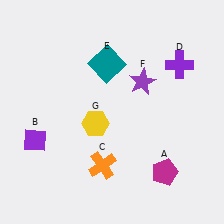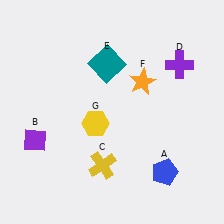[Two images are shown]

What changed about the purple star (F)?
In Image 1, F is purple. In Image 2, it changed to orange.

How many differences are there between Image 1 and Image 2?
There are 3 differences between the two images.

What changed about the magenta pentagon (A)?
In Image 1, A is magenta. In Image 2, it changed to blue.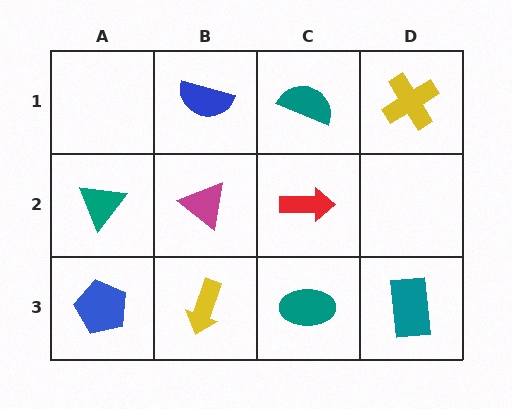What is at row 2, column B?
A magenta triangle.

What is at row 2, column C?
A red arrow.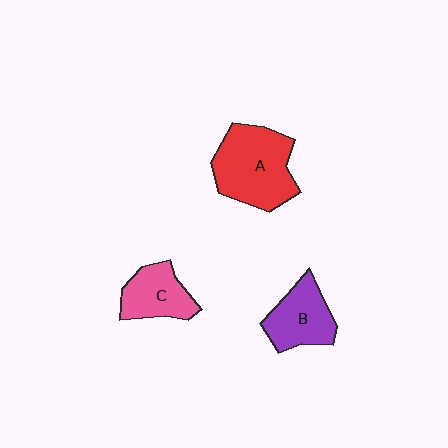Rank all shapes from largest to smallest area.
From largest to smallest: A (red), B (purple), C (pink).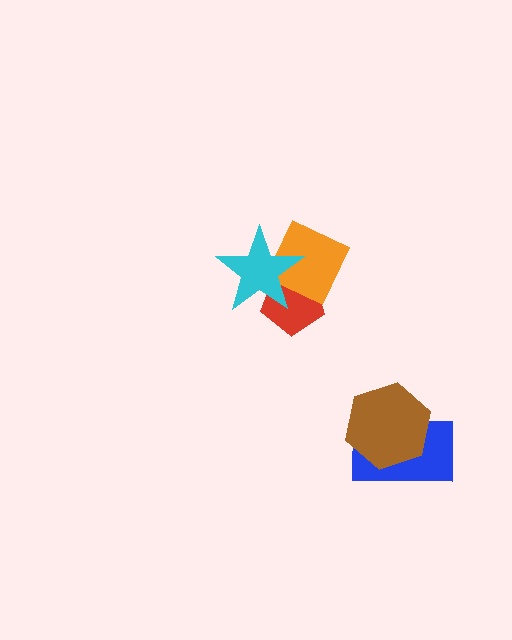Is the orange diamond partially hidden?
Yes, it is partially covered by another shape.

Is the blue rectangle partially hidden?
Yes, it is partially covered by another shape.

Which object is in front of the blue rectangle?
The brown hexagon is in front of the blue rectangle.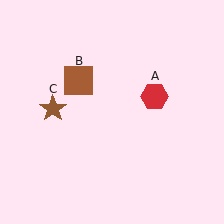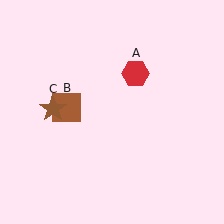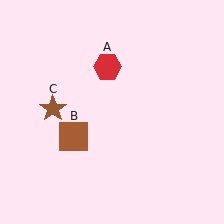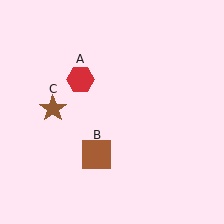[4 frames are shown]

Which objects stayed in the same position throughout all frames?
Brown star (object C) remained stationary.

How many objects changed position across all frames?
2 objects changed position: red hexagon (object A), brown square (object B).